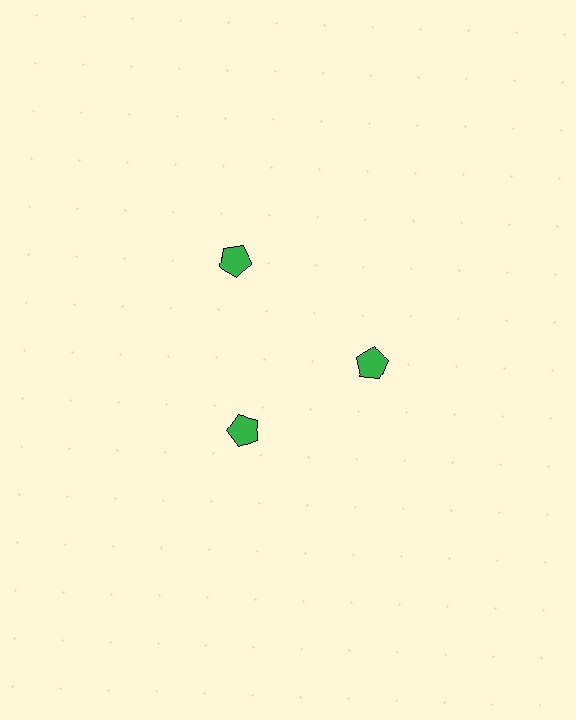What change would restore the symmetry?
The symmetry would be restored by moving it inward, back onto the ring so that all 3 pentagons sit at equal angles and equal distance from the center.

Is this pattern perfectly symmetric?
No. The 3 green pentagons are arranged in a ring, but one element near the 11 o'clock position is pushed outward from the center, breaking the 3-fold rotational symmetry.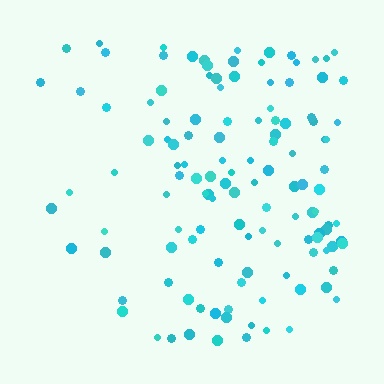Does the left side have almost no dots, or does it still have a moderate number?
Still a moderate number, just noticeably fewer than the right.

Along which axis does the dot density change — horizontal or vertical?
Horizontal.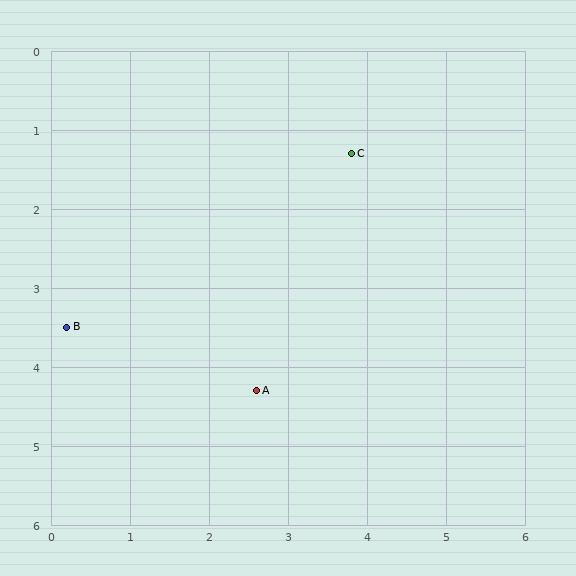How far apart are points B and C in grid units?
Points B and C are about 4.2 grid units apart.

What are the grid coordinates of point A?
Point A is at approximately (2.6, 4.3).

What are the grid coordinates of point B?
Point B is at approximately (0.2, 3.5).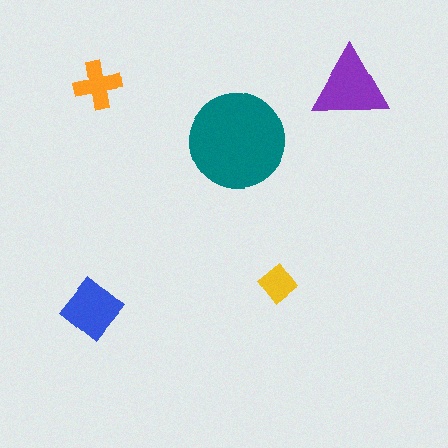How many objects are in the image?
There are 5 objects in the image.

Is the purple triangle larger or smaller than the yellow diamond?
Larger.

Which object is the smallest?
The yellow diamond.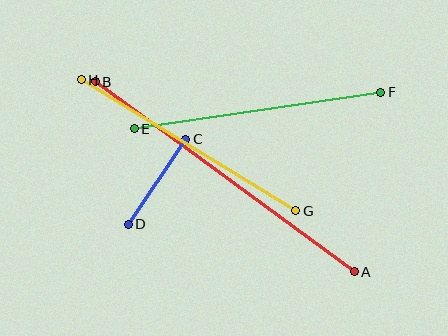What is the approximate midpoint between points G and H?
The midpoint is at approximately (188, 145) pixels.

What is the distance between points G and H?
The distance is approximately 251 pixels.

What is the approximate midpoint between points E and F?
The midpoint is at approximately (258, 111) pixels.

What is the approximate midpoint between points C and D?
The midpoint is at approximately (157, 181) pixels.